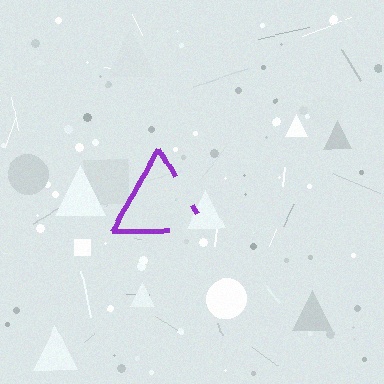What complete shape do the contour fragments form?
The contour fragments form a triangle.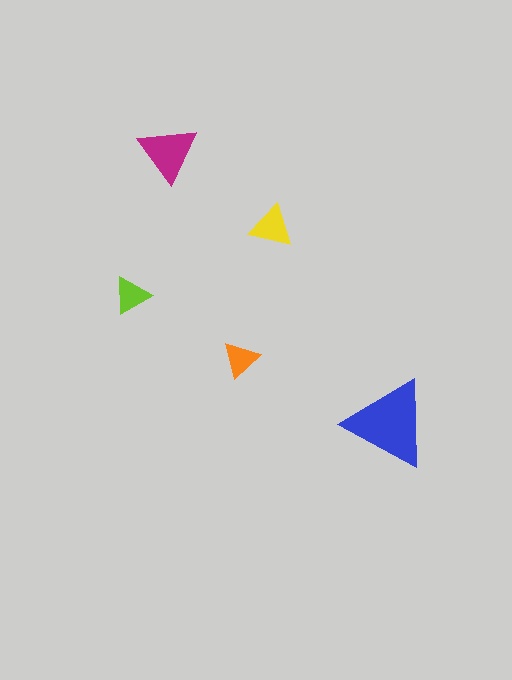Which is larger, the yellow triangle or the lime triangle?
The yellow one.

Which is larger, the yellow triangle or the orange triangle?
The yellow one.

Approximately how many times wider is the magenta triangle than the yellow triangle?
About 1.5 times wider.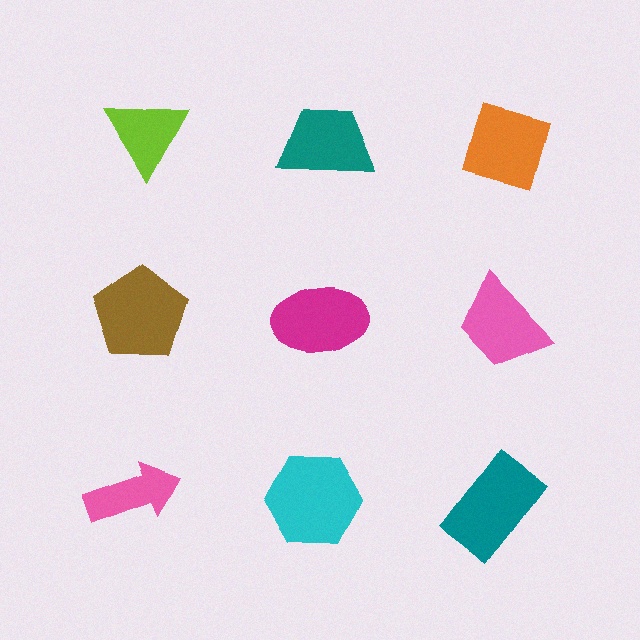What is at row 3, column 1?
A pink arrow.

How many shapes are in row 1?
3 shapes.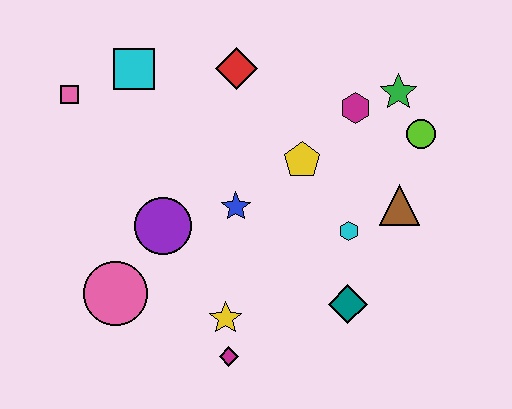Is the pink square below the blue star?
No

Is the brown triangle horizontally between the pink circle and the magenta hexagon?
No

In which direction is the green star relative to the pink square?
The green star is to the right of the pink square.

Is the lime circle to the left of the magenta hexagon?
No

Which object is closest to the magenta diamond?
The yellow star is closest to the magenta diamond.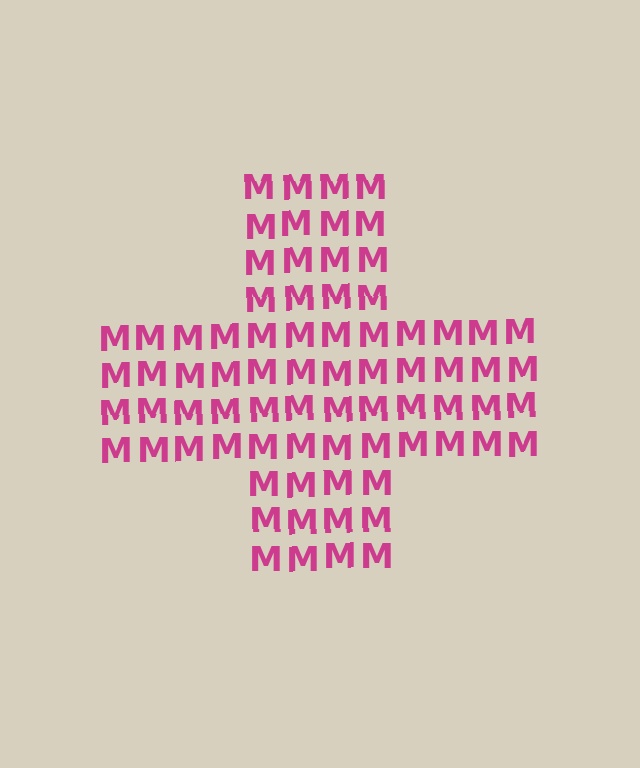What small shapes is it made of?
It is made of small letter M's.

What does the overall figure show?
The overall figure shows a cross.